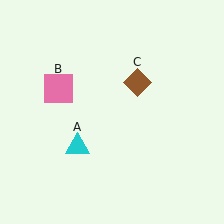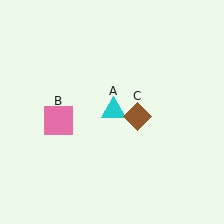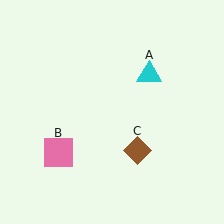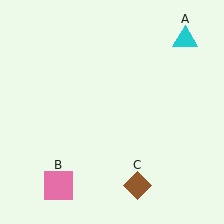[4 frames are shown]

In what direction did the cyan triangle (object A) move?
The cyan triangle (object A) moved up and to the right.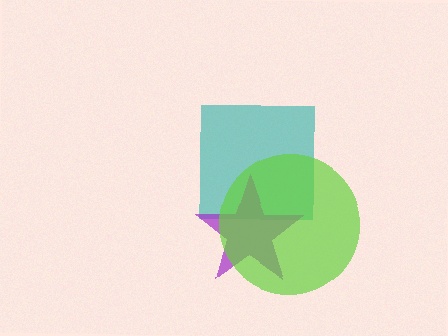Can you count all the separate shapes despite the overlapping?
Yes, there are 3 separate shapes.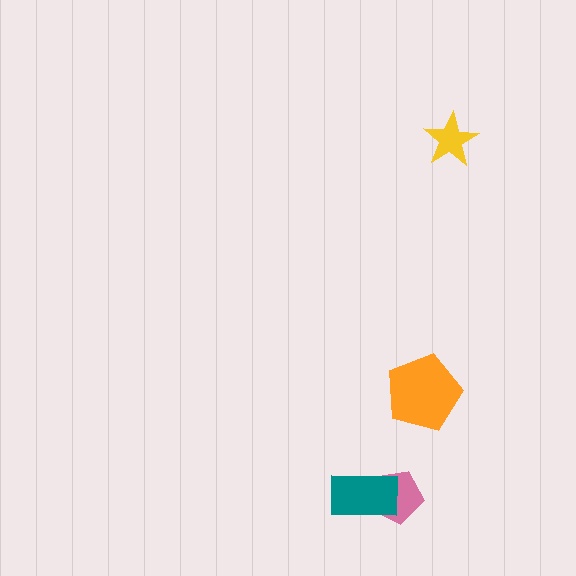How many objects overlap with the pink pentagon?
1 object overlaps with the pink pentagon.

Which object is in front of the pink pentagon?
The teal rectangle is in front of the pink pentagon.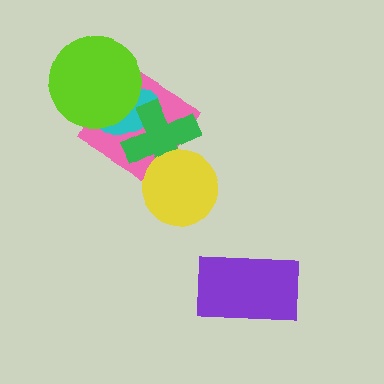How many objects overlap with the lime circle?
2 objects overlap with the lime circle.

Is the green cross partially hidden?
Yes, it is partially covered by another shape.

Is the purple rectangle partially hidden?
No, no other shape covers it.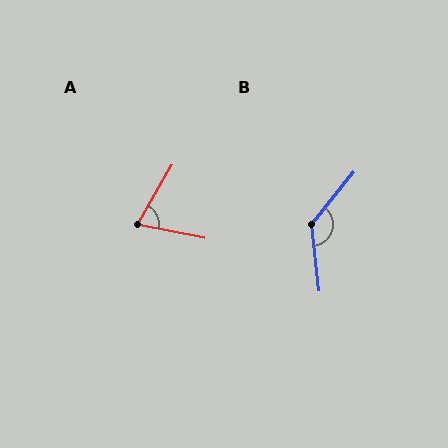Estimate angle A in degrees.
Approximately 71 degrees.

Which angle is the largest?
B, at approximately 135 degrees.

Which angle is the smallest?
A, at approximately 71 degrees.